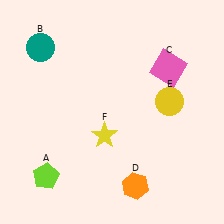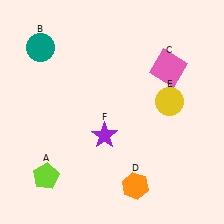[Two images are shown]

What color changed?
The star (F) changed from yellow in Image 1 to purple in Image 2.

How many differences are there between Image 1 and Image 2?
There is 1 difference between the two images.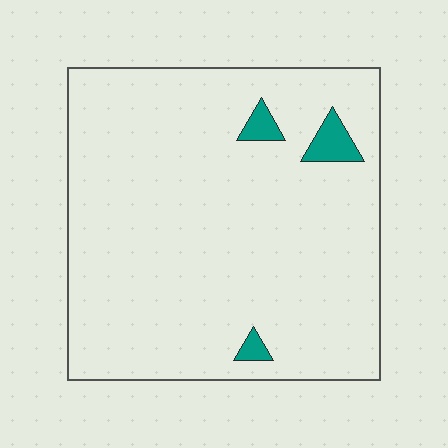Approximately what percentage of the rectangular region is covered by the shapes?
Approximately 5%.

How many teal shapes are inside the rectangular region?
3.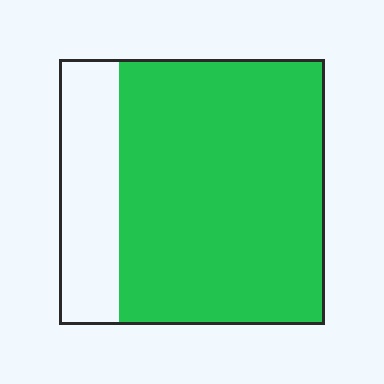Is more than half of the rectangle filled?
Yes.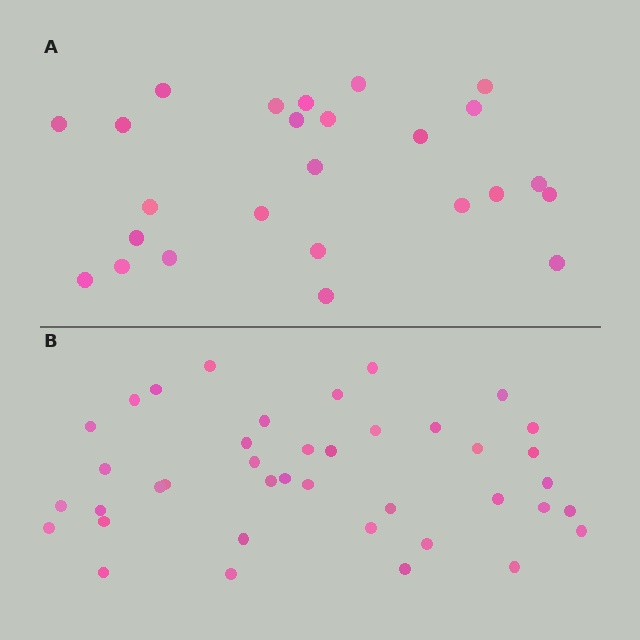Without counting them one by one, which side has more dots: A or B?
Region B (the bottom region) has more dots.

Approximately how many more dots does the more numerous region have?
Region B has approximately 15 more dots than region A.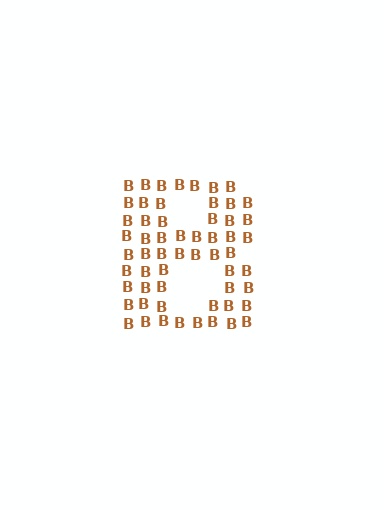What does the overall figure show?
The overall figure shows the letter B.